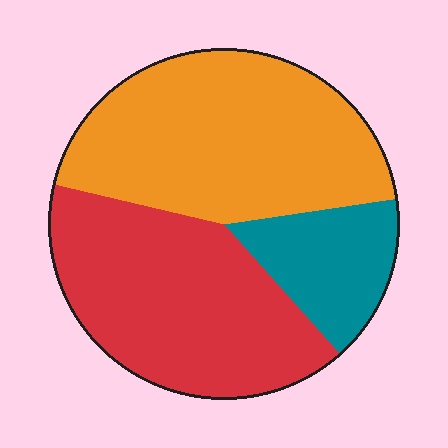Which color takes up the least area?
Teal, at roughly 15%.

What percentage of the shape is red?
Red covers about 40% of the shape.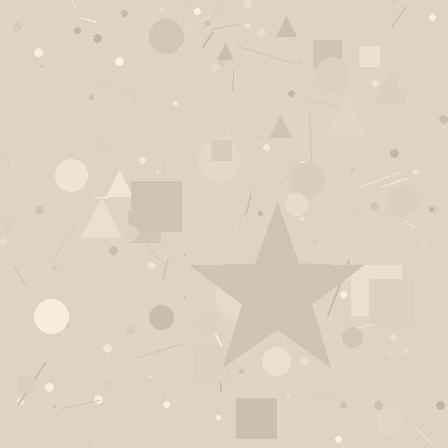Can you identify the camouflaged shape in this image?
The camouflaged shape is a star.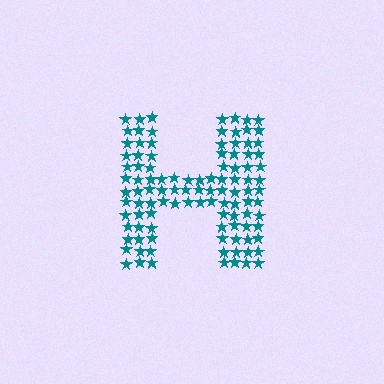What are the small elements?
The small elements are stars.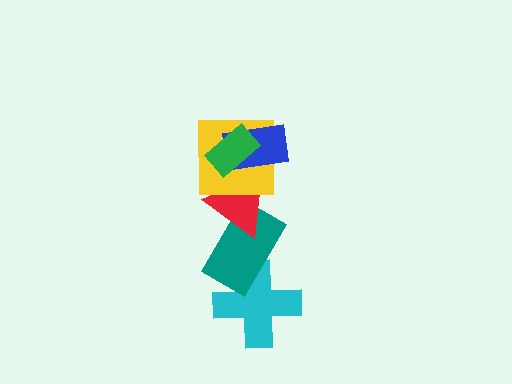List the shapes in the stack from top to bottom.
From top to bottom: the green rectangle, the blue rectangle, the yellow square, the red triangle, the teal rectangle, the cyan cross.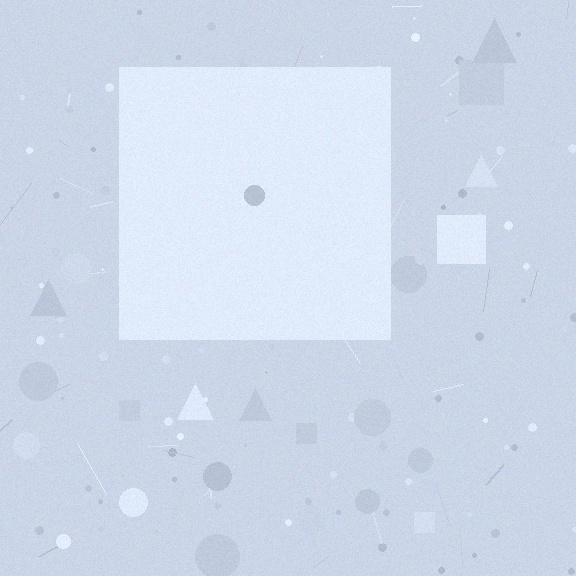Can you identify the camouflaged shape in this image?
The camouflaged shape is a square.